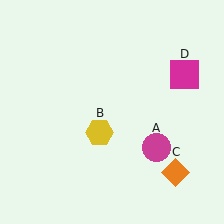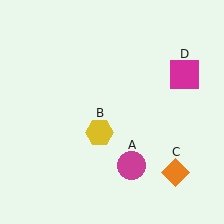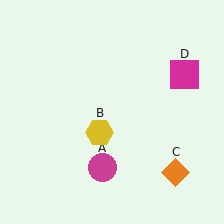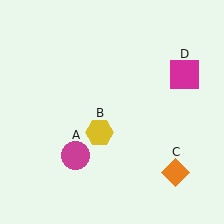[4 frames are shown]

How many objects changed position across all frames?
1 object changed position: magenta circle (object A).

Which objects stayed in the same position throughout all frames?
Yellow hexagon (object B) and orange diamond (object C) and magenta square (object D) remained stationary.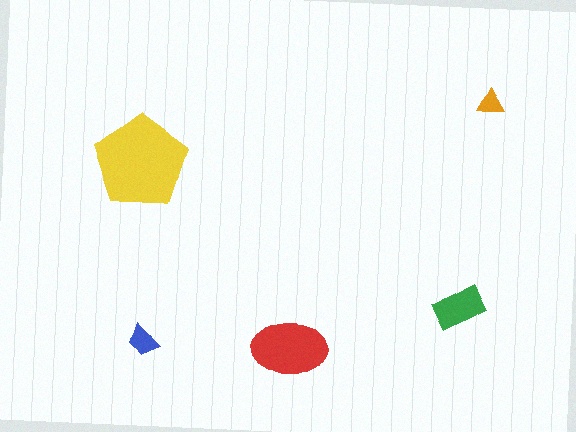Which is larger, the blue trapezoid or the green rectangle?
The green rectangle.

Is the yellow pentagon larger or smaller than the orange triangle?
Larger.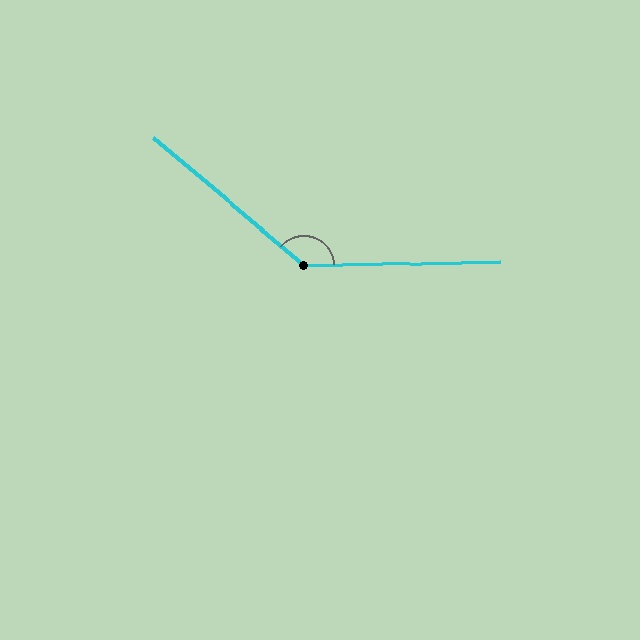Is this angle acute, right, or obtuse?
It is obtuse.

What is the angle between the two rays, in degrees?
Approximately 139 degrees.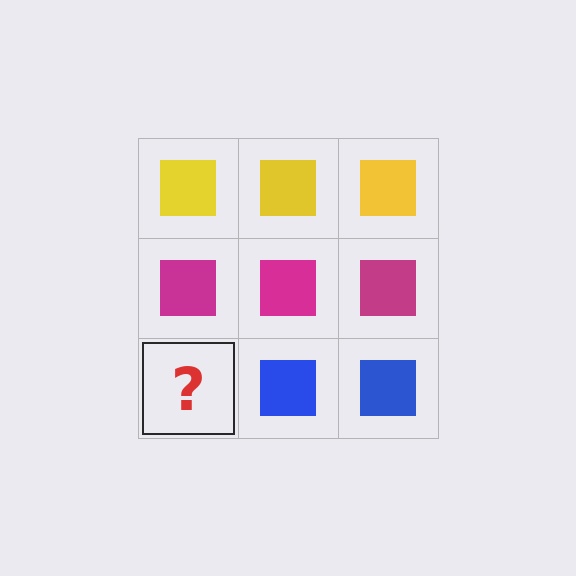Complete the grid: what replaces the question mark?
The question mark should be replaced with a blue square.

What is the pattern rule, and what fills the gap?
The rule is that each row has a consistent color. The gap should be filled with a blue square.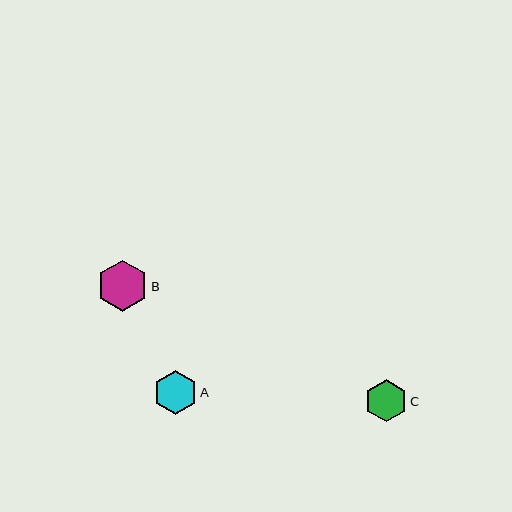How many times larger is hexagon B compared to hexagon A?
Hexagon B is approximately 1.2 times the size of hexagon A.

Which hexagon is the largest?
Hexagon B is the largest with a size of approximately 51 pixels.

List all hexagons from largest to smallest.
From largest to smallest: B, A, C.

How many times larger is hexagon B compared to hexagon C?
Hexagon B is approximately 1.2 times the size of hexagon C.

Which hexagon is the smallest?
Hexagon C is the smallest with a size of approximately 42 pixels.